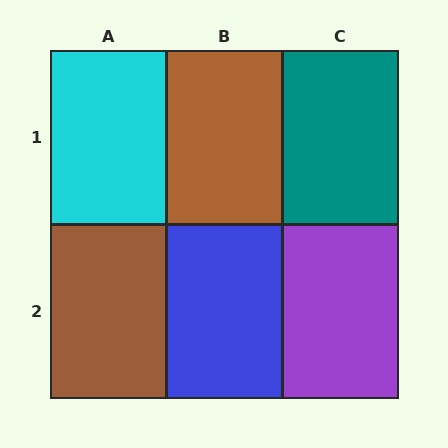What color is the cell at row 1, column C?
Teal.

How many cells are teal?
1 cell is teal.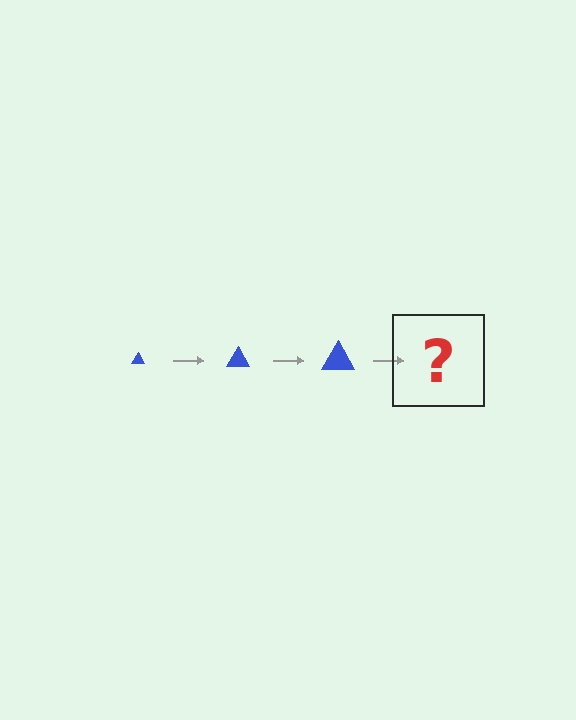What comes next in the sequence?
The next element should be a blue triangle, larger than the previous one.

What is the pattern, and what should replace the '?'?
The pattern is that the triangle gets progressively larger each step. The '?' should be a blue triangle, larger than the previous one.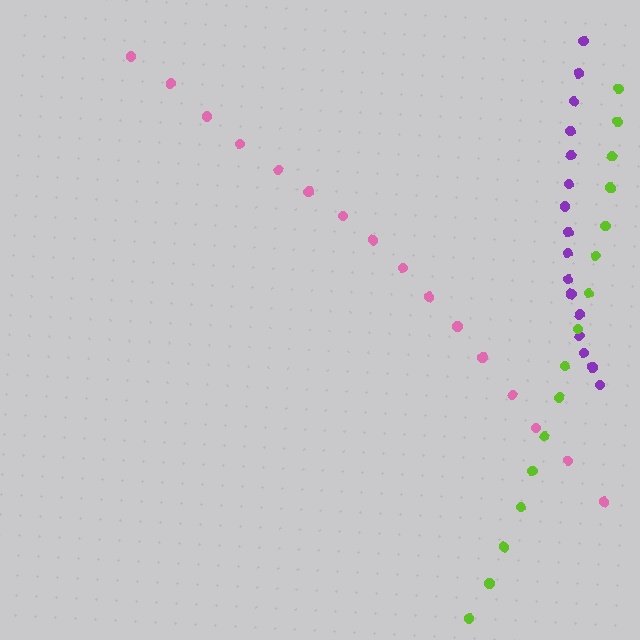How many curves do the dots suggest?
There are 3 distinct paths.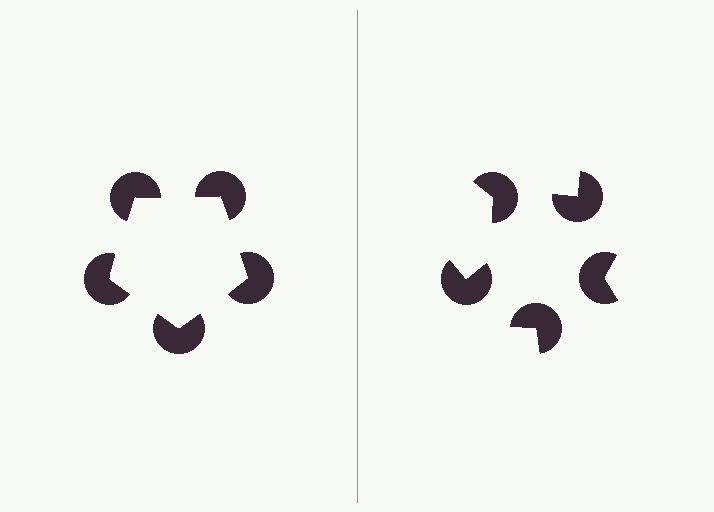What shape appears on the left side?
An illusory pentagon.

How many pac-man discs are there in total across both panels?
10 — 5 on each side.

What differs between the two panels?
The pac-man discs are positioned identically on both sides; only the wedge orientations differ. On the left they align to a pentagon; on the right they are misaligned.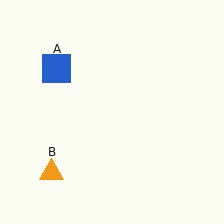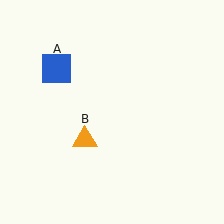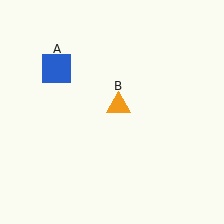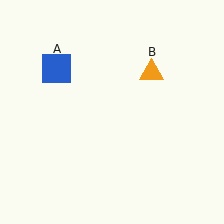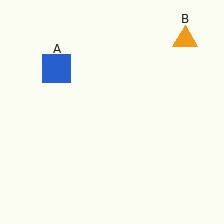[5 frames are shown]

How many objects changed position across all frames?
1 object changed position: orange triangle (object B).